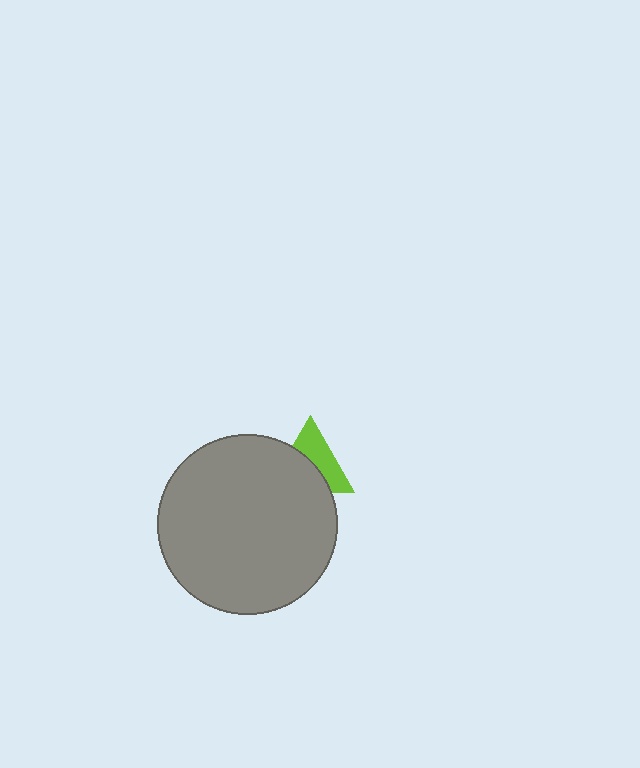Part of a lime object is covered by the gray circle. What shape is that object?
It is a triangle.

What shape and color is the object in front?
The object in front is a gray circle.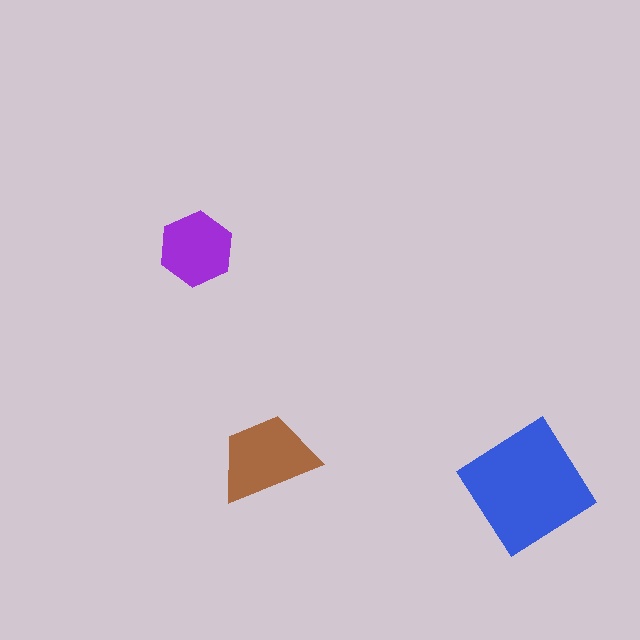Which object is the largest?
The blue diamond.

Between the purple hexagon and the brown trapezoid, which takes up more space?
The brown trapezoid.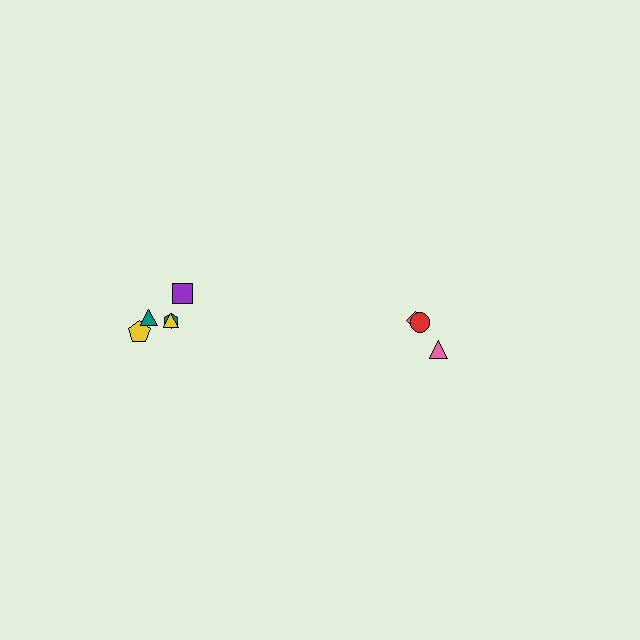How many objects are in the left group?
There are 5 objects.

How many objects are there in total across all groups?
There are 8 objects.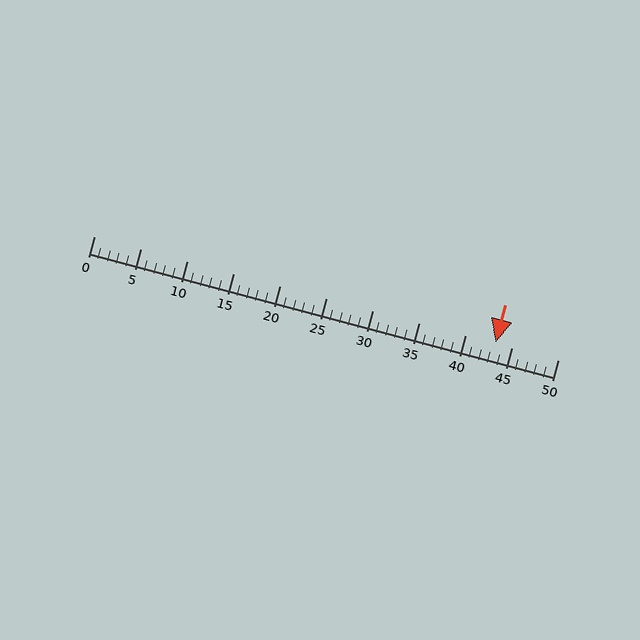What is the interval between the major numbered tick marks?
The major tick marks are spaced 5 units apart.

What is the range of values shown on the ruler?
The ruler shows values from 0 to 50.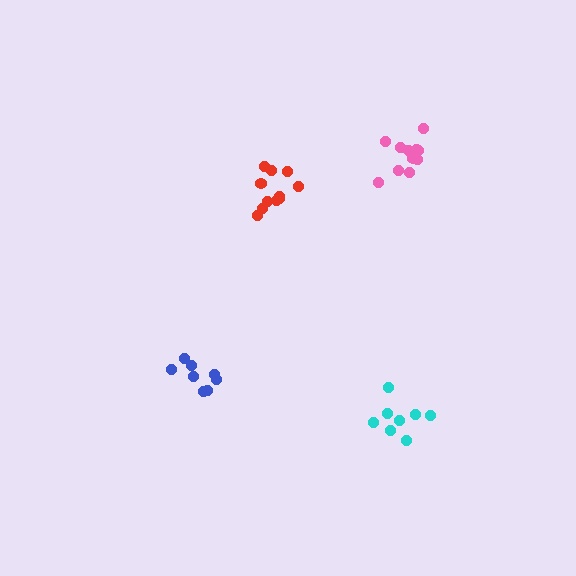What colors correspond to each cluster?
The clusters are colored: red, cyan, pink, blue.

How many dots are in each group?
Group 1: 11 dots, Group 2: 8 dots, Group 3: 13 dots, Group 4: 8 dots (40 total).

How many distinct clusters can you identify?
There are 4 distinct clusters.